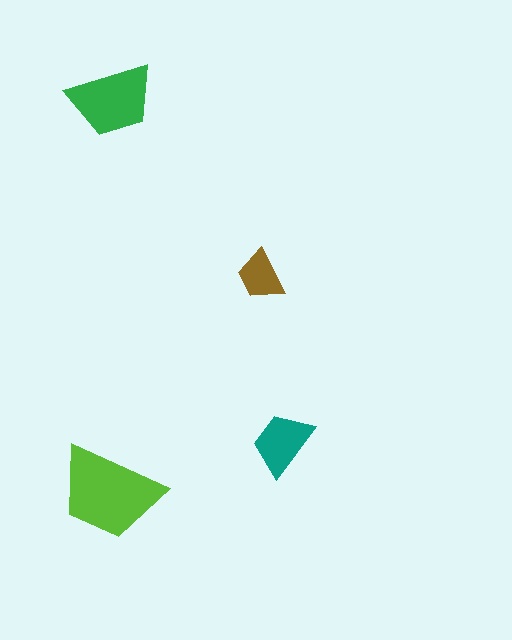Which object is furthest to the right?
The teal trapezoid is rightmost.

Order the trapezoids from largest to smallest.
the lime one, the green one, the teal one, the brown one.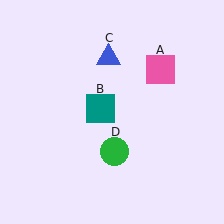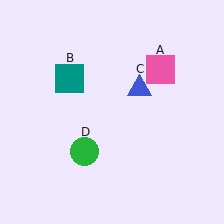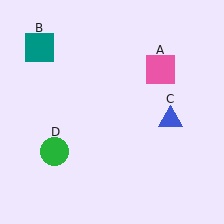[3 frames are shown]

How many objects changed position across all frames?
3 objects changed position: teal square (object B), blue triangle (object C), green circle (object D).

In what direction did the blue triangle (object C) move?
The blue triangle (object C) moved down and to the right.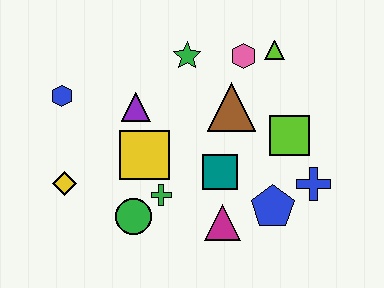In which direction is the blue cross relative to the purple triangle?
The blue cross is to the right of the purple triangle.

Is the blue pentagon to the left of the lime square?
Yes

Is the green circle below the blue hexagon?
Yes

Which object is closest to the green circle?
The green cross is closest to the green circle.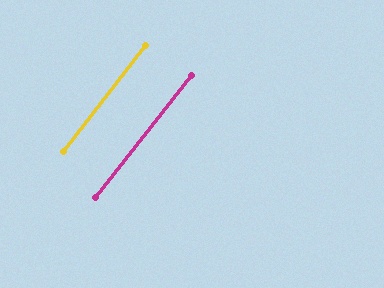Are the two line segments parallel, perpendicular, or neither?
Parallel — their directions differ by only 0.8°.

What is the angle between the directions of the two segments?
Approximately 1 degree.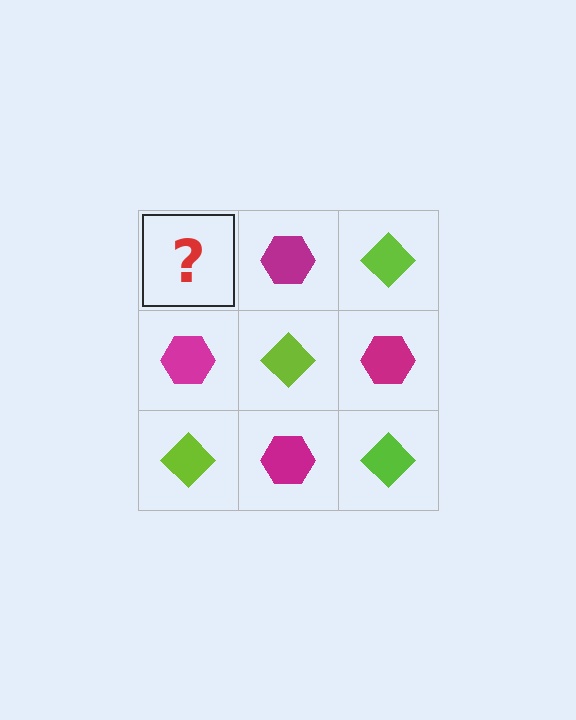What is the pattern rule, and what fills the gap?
The rule is that it alternates lime diamond and magenta hexagon in a checkerboard pattern. The gap should be filled with a lime diamond.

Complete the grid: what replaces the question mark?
The question mark should be replaced with a lime diamond.